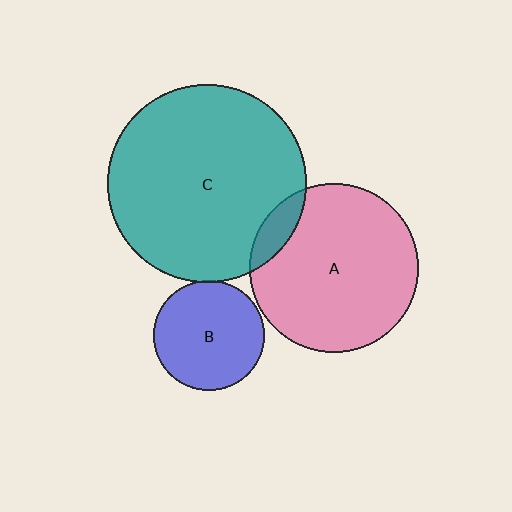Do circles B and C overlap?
Yes.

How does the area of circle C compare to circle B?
Approximately 3.2 times.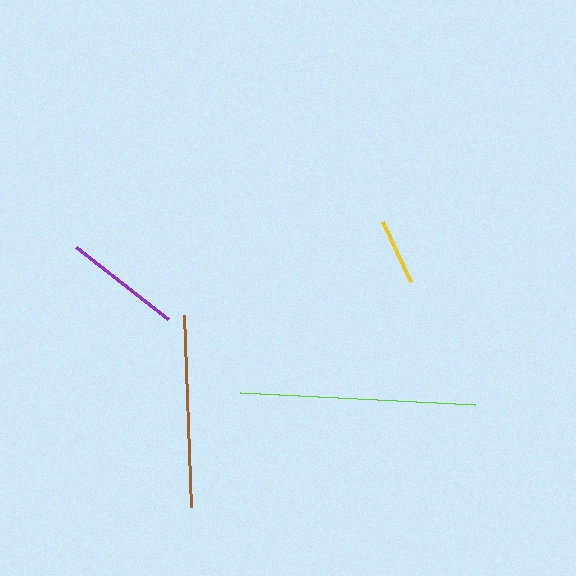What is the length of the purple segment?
The purple segment is approximately 117 pixels long.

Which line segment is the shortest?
The yellow line is the shortest at approximately 66 pixels.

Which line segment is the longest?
The lime line is the longest at approximately 235 pixels.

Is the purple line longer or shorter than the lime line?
The lime line is longer than the purple line.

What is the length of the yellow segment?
The yellow segment is approximately 66 pixels long.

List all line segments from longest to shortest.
From longest to shortest: lime, brown, purple, yellow.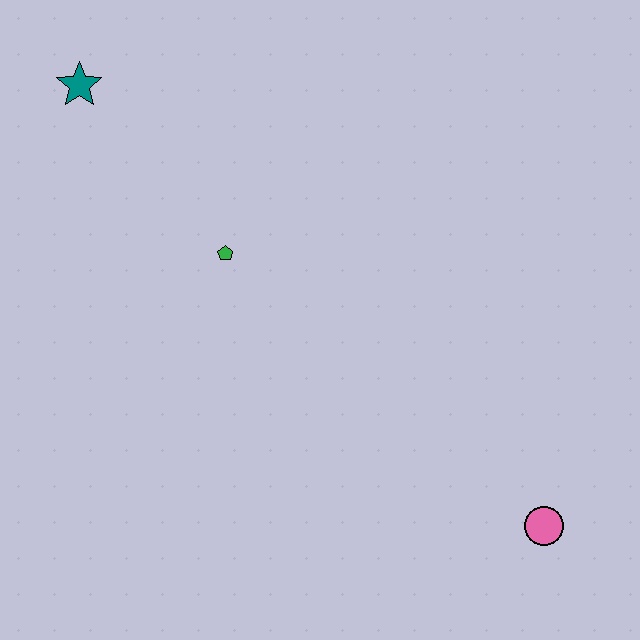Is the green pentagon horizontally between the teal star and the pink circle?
Yes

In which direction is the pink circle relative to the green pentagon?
The pink circle is to the right of the green pentagon.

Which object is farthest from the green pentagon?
The pink circle is farthest from the green pentagon.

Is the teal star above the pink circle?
Yes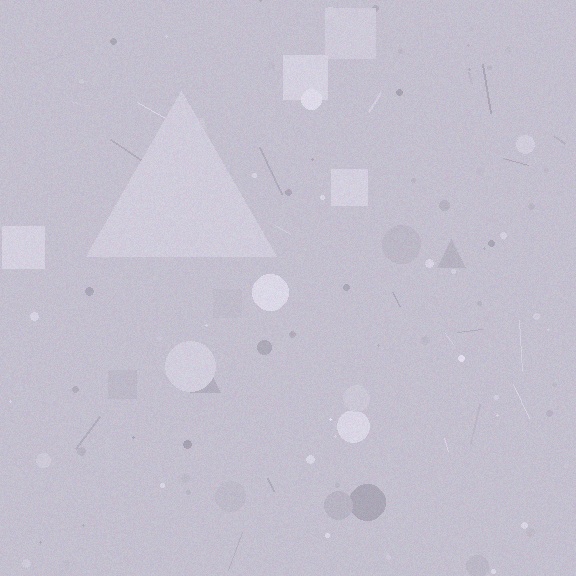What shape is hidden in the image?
A triangle is hidden in the image.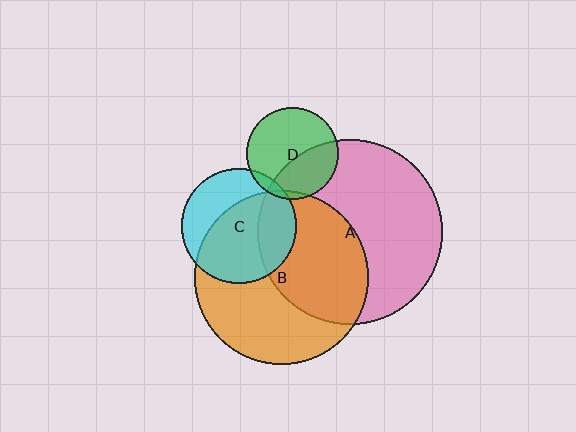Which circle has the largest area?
Circle A (pink).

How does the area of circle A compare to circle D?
Approximately 4.0 times.